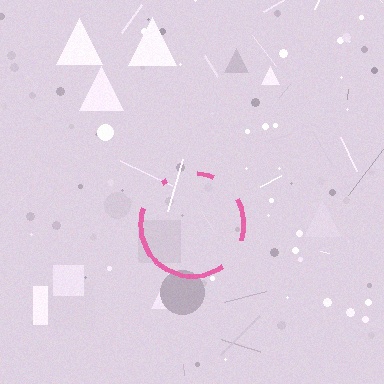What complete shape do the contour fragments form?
The contour fragments form a circle.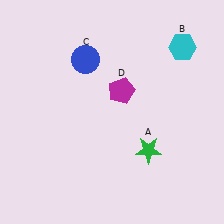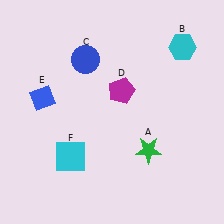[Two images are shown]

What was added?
A blue diamond (E), a cyan square (F) were added in Image 2.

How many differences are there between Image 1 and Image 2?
There are 2 differences between the two images.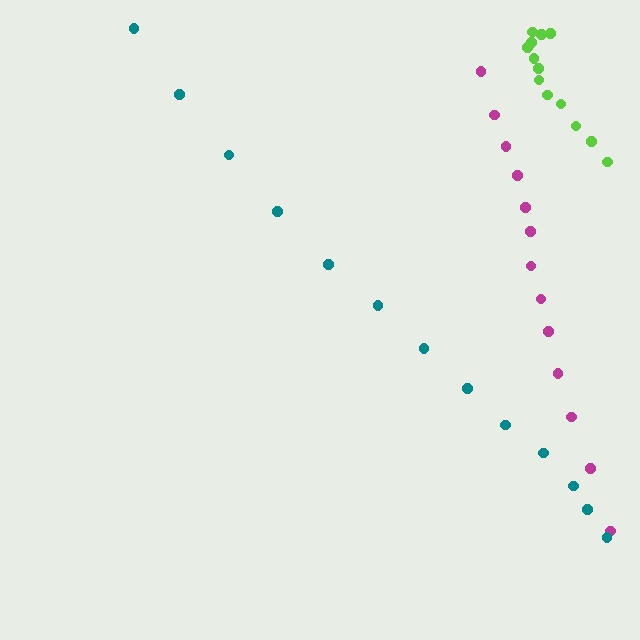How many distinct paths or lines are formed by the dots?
There are 3 distinct paths.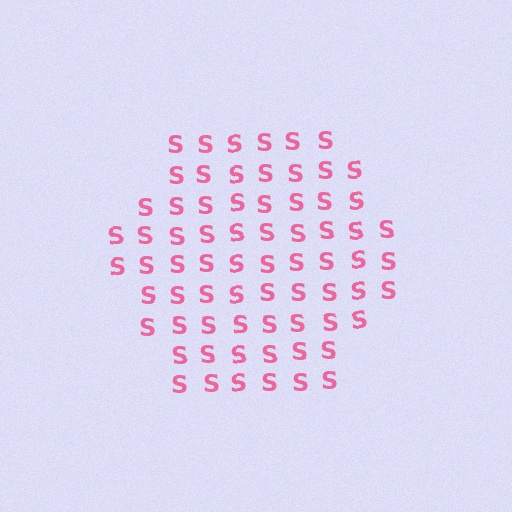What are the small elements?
The small elements are letter S's.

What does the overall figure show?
The overall figure shows a hexagon.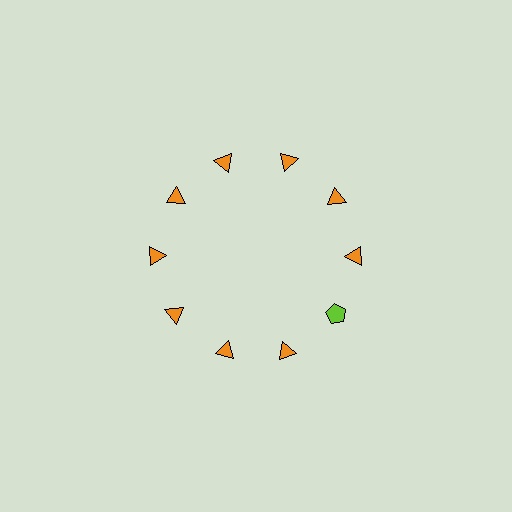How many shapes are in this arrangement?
There are 10 shapes arranged in a ring pattern.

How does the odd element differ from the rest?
It differs in both color (lime instead of orange) and shape (pentagon instead of triangle).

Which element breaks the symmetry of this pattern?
The lime pentagon at roughly the 4 o'clock position breaks the symmetry. All other shapes are orange triangles.